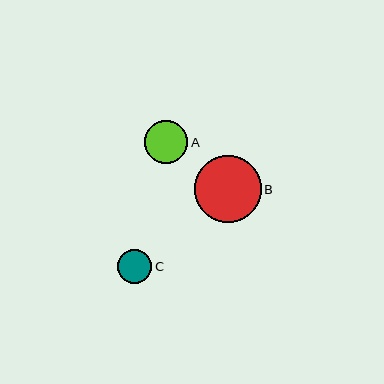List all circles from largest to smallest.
From largest to smallest: B, A, C.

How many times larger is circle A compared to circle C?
Circle A is approximately 1.3 times the size of circle C.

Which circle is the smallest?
Circle C is the smallest with a size of approximately 34 pixels.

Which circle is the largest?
Circle B is the largest with a size of approximately 67 pixels.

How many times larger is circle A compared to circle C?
Circle A is approximately 1.3 times the size of circle C.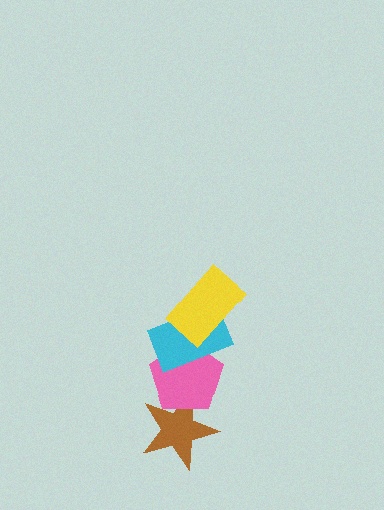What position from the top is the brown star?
The brown star is 4th from the top.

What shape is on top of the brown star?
The pink pentagon is on top of the brown star.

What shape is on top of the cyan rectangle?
The yellow rectangle is on top of the cyan rectangle.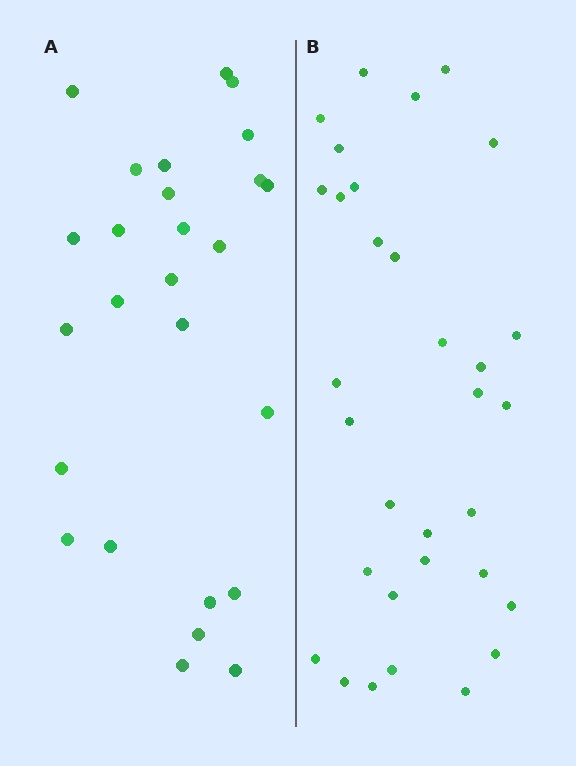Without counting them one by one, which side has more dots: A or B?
Region B (the right region) has more dots.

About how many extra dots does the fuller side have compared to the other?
Region B has about 6 more dots than region A.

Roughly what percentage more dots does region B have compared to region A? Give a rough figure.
About 25% more.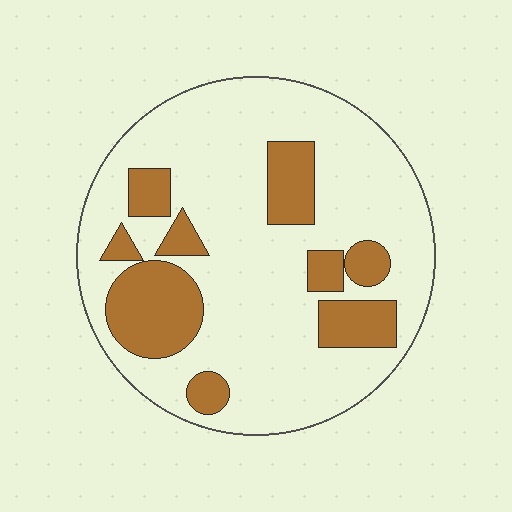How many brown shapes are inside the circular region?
9.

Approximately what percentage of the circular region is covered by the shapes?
Approximately 25%.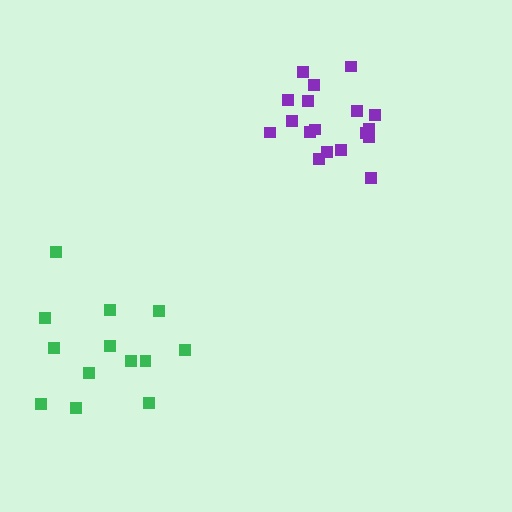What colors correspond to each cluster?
The clusters are colored: green, purple.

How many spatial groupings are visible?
There are 2 spatial groupings.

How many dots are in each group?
Group 1: 13 dots, Group 2: 18 dots (31 total).